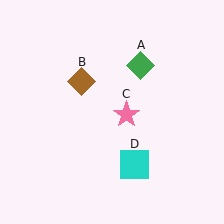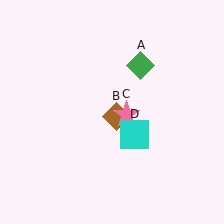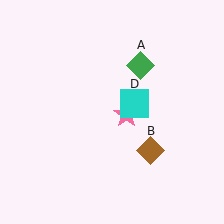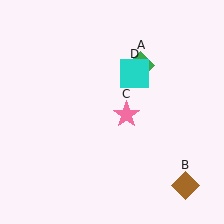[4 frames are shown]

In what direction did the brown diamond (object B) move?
The brown diamond (object B) moved down and to the right.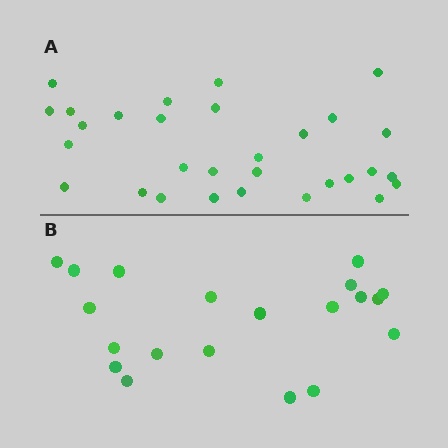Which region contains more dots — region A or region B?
Region A (the top region) has more dots.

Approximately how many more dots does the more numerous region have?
Region A has roughly 10 or so more dots than region B.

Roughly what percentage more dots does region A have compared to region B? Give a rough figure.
About 50% more.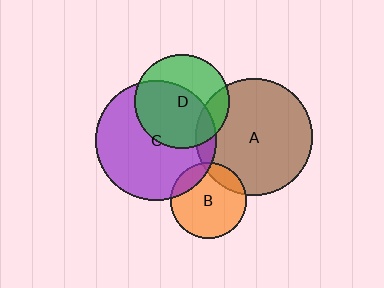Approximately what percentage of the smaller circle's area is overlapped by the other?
Approximately 15%.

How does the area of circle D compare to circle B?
Approximately 1.6 times.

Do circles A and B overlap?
Yes.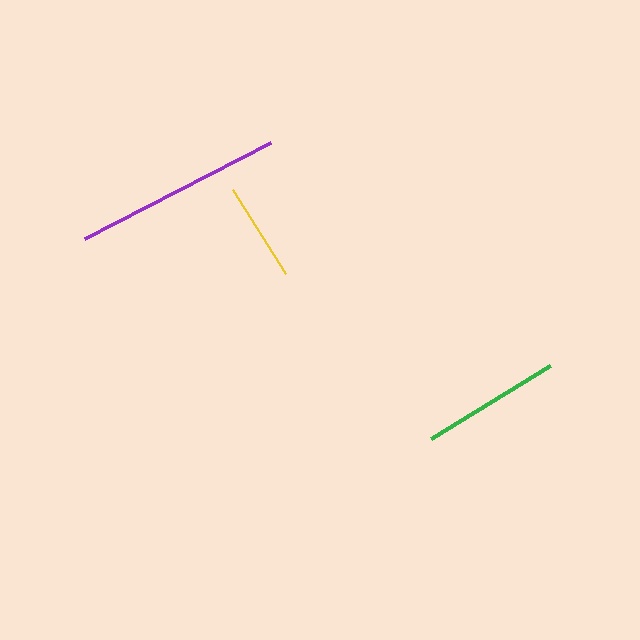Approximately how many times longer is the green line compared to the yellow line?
The green line is approximately 1.4 times the length of the yellow line.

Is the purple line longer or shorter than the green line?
The purple line is longer than the green line.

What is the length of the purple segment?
The purple segment is approximately 209 pixels long.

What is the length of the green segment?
The green segment is approximately 140 pixels long.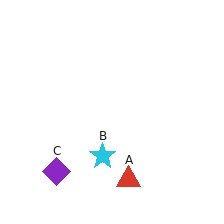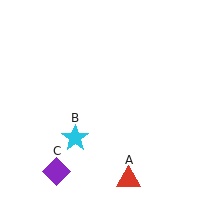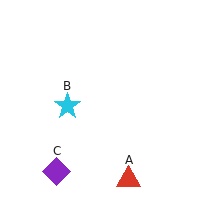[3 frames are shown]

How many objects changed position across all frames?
1 object changed position: cyan star (object B).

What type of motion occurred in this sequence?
The cyan star (object B) rotated clockwise around the center of the scene.